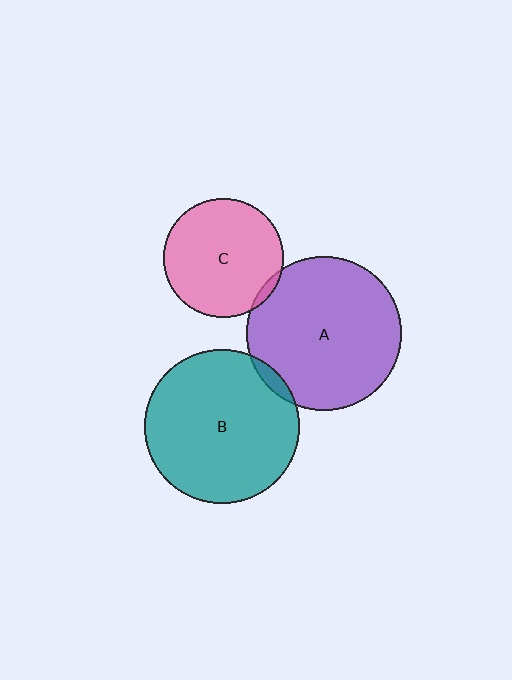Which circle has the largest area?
Circle B (teal).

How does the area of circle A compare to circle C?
Approximately 1.7 times.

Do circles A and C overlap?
Yes.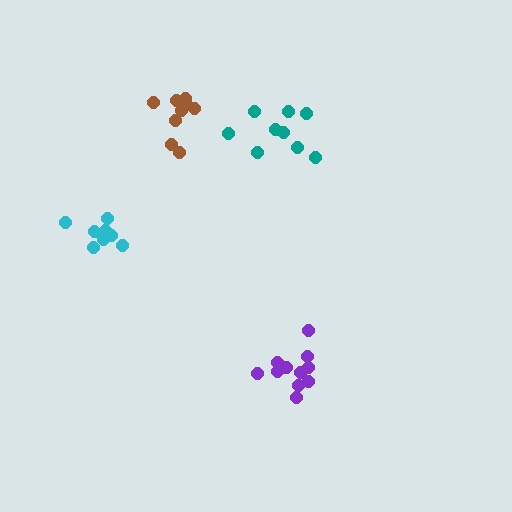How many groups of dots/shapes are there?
There are 4 groups.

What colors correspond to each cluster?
The clusters are colored: brown, teal, purple, cyan.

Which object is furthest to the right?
The purple cluster is rightmost.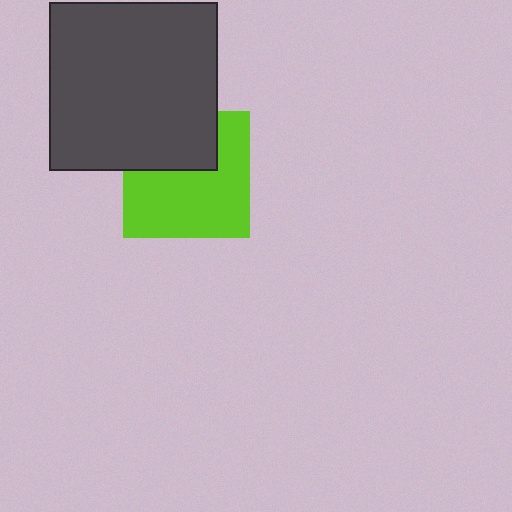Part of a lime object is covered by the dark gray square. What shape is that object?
It is a square.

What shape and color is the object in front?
The object in front is a dark gray square.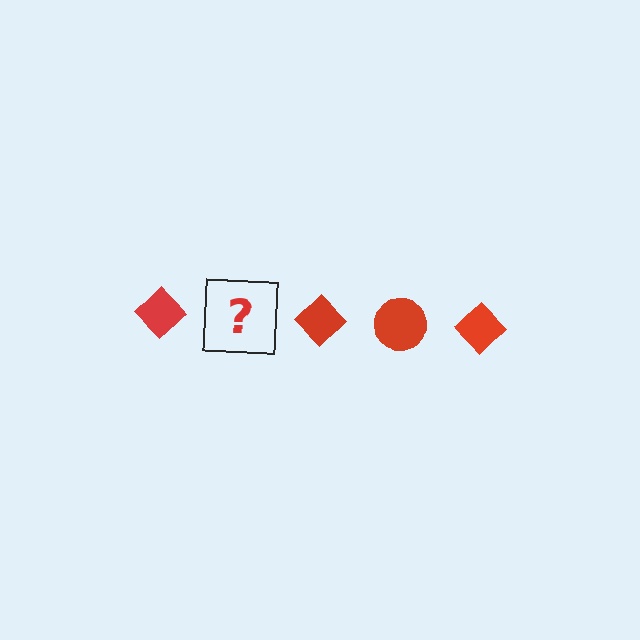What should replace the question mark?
The question mark should be replaced with a red circle.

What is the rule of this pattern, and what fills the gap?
The rule is that the pattern cycles through diamond, circle shapes in red. The gap should be filled with a red circle.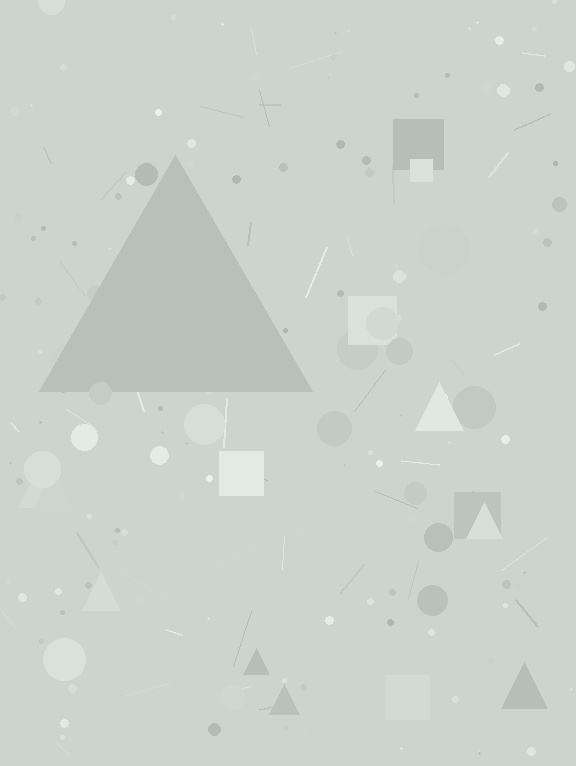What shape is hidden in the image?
A triangle is hidden in the image.